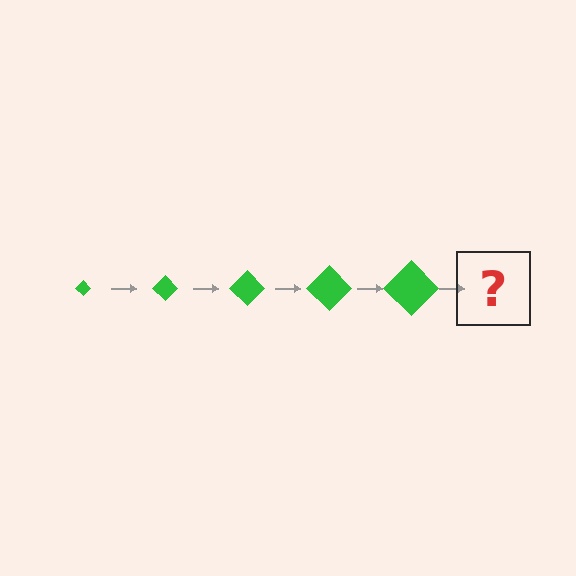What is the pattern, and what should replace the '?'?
The pattern is that the diamond gets progressively larger each step. The '?' should be a green diamond, larger than the previous one.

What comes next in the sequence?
The next element should be a green diamond, larger than the previous one.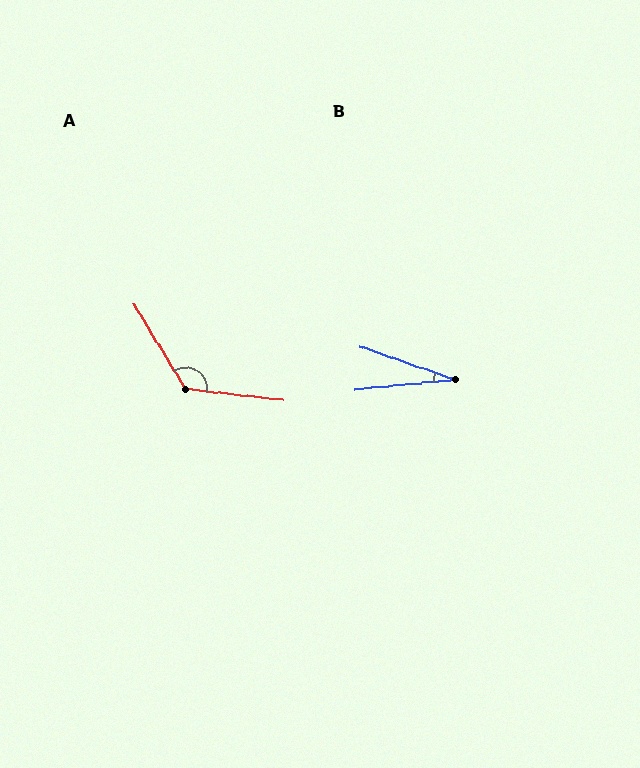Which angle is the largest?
A, at approximately 128 degrees.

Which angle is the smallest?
B, at approximately 25 degrees.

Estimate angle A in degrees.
Approximately 128 degrees.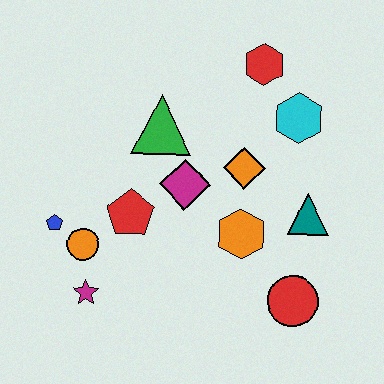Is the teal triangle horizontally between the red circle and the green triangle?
No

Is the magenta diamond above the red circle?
Yes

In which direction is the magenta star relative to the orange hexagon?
The magenta star is to the left of the orange hexagon.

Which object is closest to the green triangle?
The magenta diamond is closest to the green triangle.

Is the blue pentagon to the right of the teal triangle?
No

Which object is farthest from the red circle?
The blue pentagon is farthest from the red circle.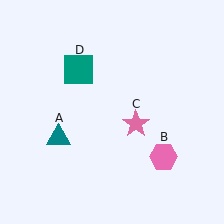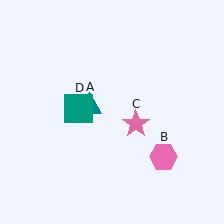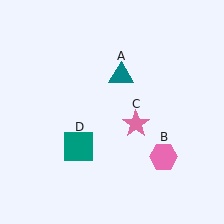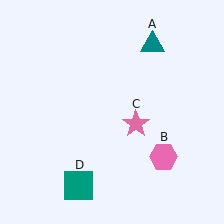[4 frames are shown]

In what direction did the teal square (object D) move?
The teal square (object D) moved down.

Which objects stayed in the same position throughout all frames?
Pink hexagon (object B) and pink star (object C) remained stationary.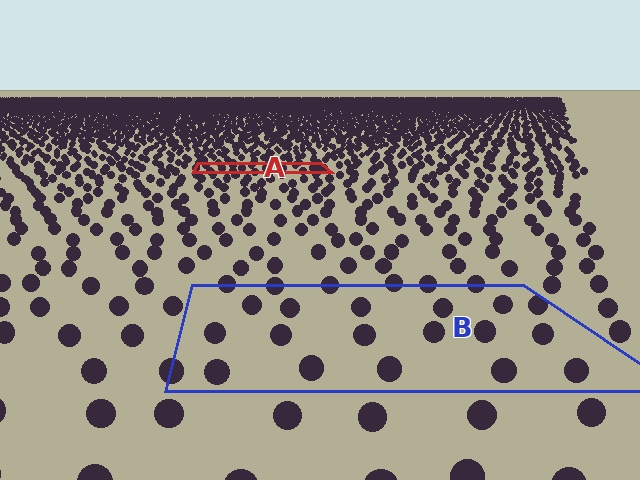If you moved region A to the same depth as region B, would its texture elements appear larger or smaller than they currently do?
They would appear larger. At a closer depth, the same texture elements are projected at a bigger on-screen size.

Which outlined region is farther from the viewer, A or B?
Region A is farther from the viewer — the texture elements inside it appear smaller and more densely packed.